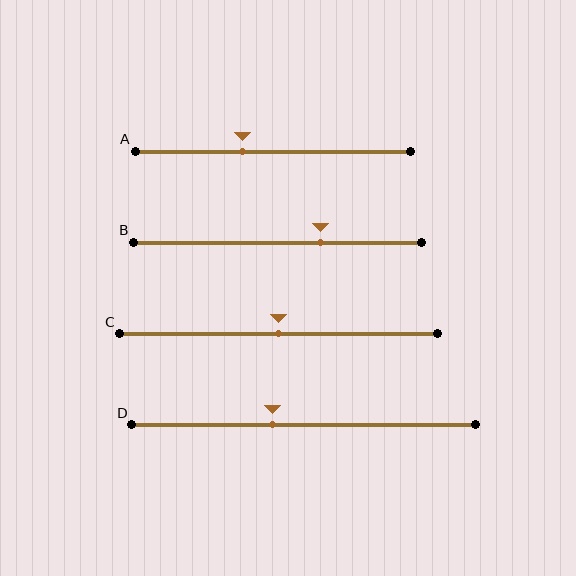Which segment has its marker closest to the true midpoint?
Segment C has its marker closest to the true midpoint.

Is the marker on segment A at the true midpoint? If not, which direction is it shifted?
No, the marker on segment A is shifted to the left by about 11% of the segment length.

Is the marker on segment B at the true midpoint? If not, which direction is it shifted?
No, the marker on segment B is shifted to the right by about 15% of the segment length.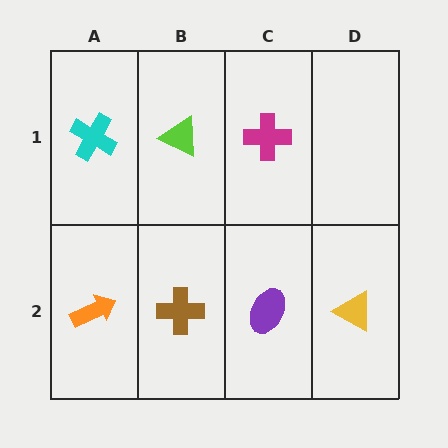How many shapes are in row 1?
3 shapes.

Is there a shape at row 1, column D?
No, that cell is empty.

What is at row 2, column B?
A brown cross.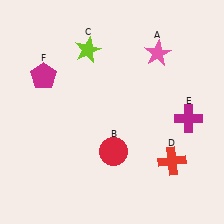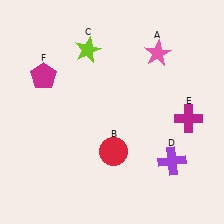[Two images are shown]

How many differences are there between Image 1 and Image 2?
There is 1 difference between the two images.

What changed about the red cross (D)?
In Image 1, D is red. In Image 2, it changed to purple.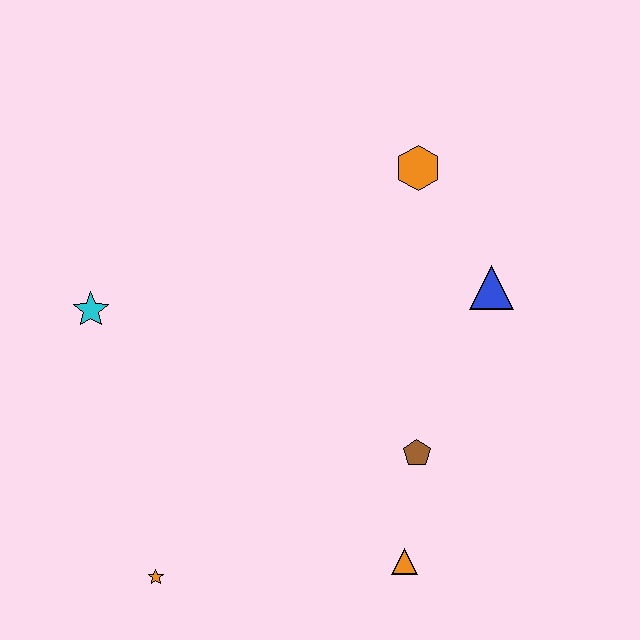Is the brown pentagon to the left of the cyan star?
No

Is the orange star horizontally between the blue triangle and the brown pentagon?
No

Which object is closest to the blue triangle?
The orange hexagon is closest to the blue triangle.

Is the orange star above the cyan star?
No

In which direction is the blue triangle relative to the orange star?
The blue triangle is to the right of the orange star.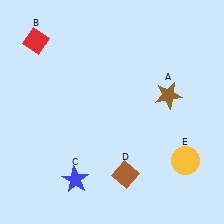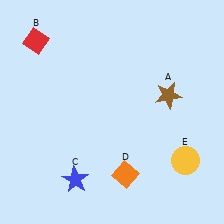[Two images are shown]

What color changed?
The diamond (D) changed from brown in Image 1 to orange in Image 2.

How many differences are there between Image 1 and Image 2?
There is 1 difference between the two images.